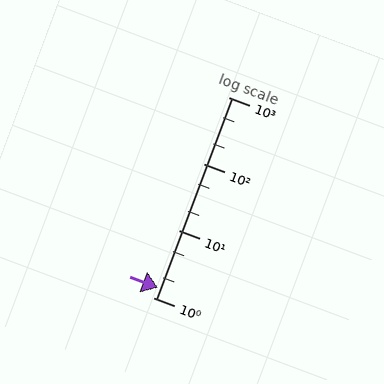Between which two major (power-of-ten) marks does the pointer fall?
The pointer is between 1 and 10.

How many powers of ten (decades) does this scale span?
The scale spans 3 decades, from 1 to 1000.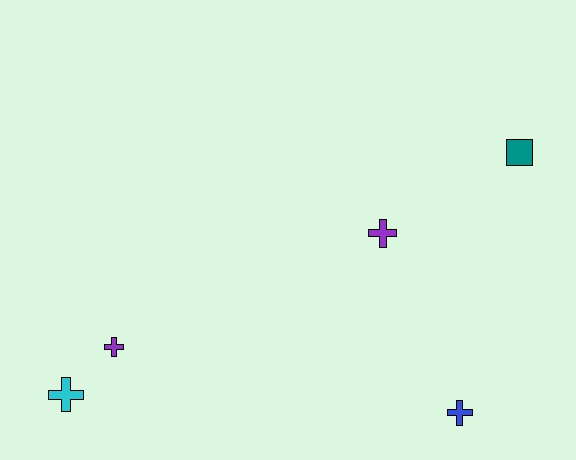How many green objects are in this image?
There are no green objects.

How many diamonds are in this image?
There are no diamonds.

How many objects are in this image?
There are 5 objects.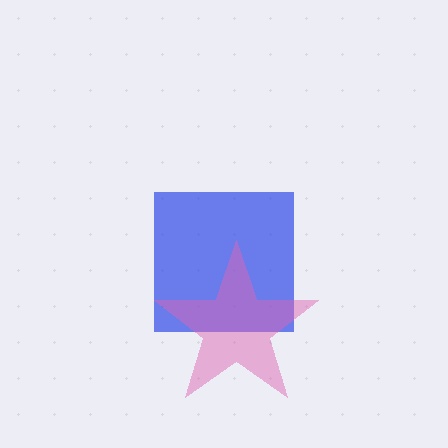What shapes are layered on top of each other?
The layered shapes are: a blue square, a pink star.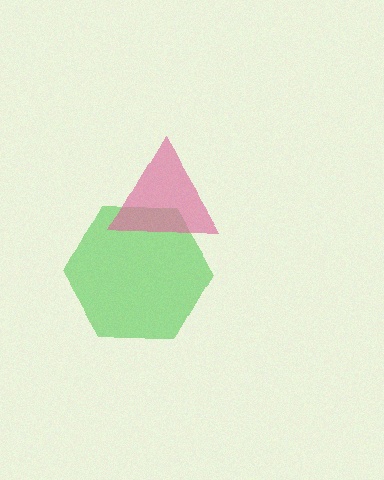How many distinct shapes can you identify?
There are 2 distinct shapes: a green hexagon, a pink triangle.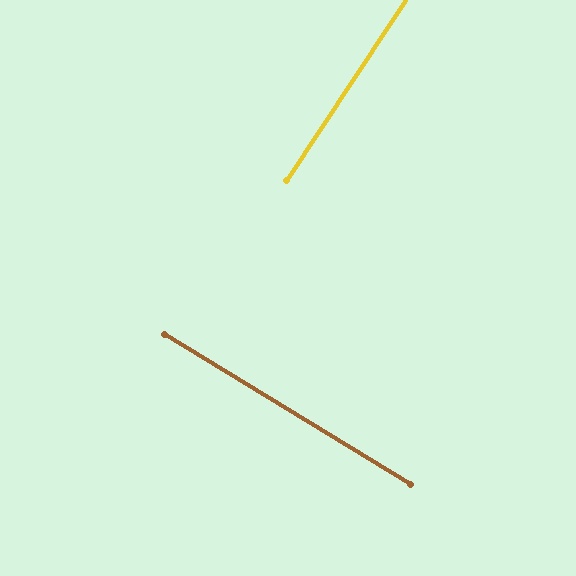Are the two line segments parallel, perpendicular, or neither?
Perpendicular — they meet at approximately 88°.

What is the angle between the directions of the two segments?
Approximately 88 degrees.